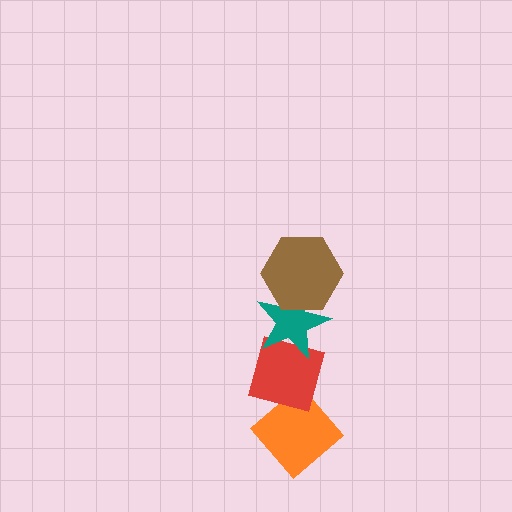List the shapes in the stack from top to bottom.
From top to bottom: the brown hexagon, the teal star, the red diamond, the orange diamond.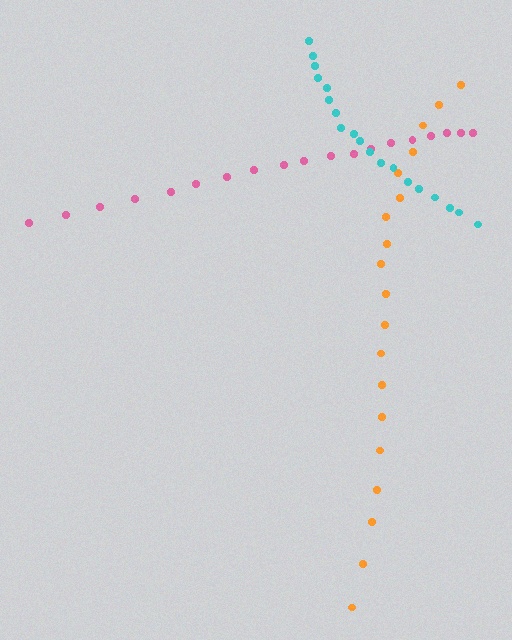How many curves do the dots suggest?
There are 3 distinct paths.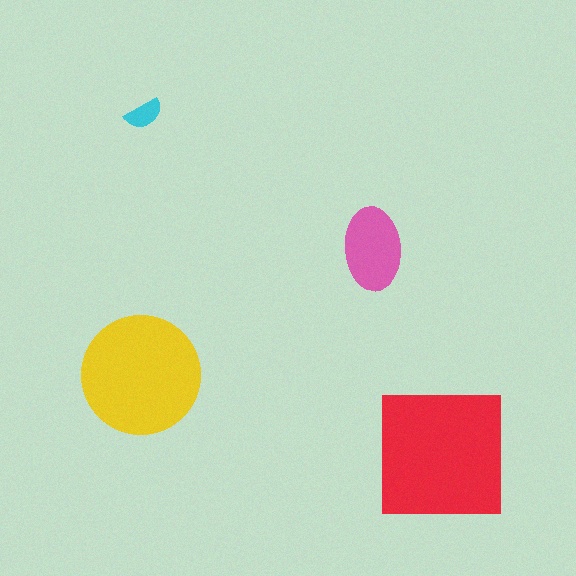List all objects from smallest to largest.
The cyan semicircle, the pink ellipse, the yellow circle, the red square.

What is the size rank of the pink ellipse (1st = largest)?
3rd.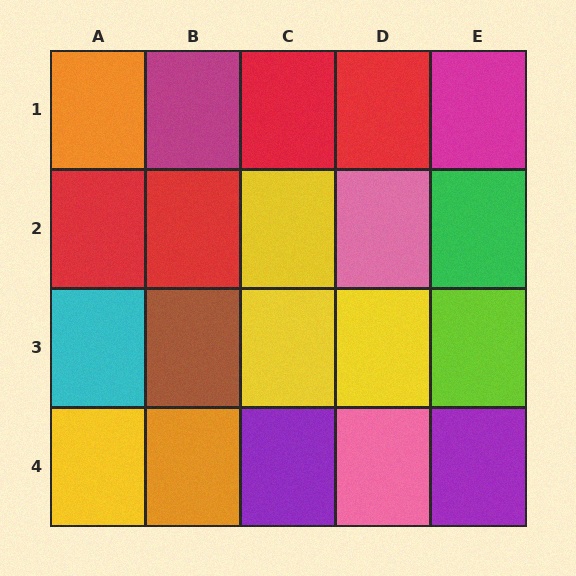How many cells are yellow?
4 cells are yellow.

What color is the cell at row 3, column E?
Lime.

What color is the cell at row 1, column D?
Red.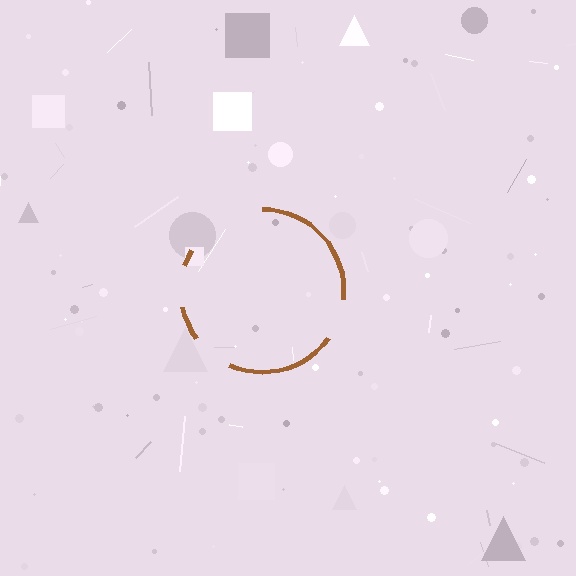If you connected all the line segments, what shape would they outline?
They would outline a circle.